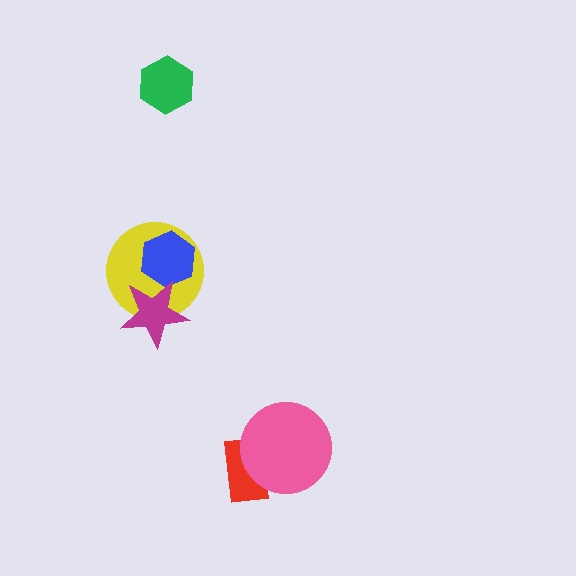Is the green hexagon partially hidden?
No, no other shape covers it.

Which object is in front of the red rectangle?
The pink circle is in front of the red rectangle.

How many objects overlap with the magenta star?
2 objects overlap with the magenta star.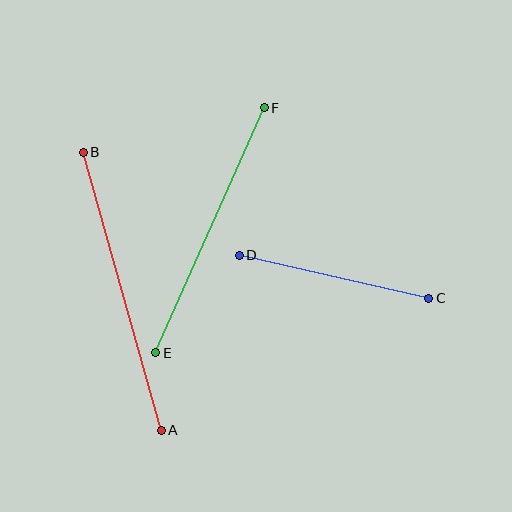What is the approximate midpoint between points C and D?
The midpoint is at approximately (334, 277) pixels.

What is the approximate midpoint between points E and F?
The midpoint is at approximately (210, 230) pixels.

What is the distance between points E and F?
The distance is approximately 268 pixels.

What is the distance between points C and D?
The distance is approximately 194 pixels.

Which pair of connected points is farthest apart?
Points A and B are farthest apart.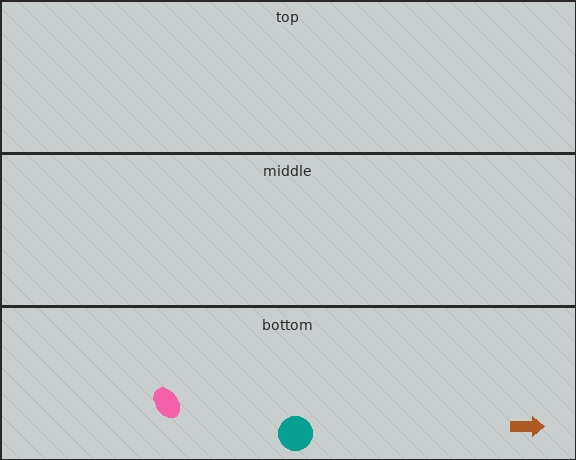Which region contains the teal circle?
The bottom region.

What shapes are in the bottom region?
The brown arrow, the teal circle, the pink ellipse.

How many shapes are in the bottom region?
3.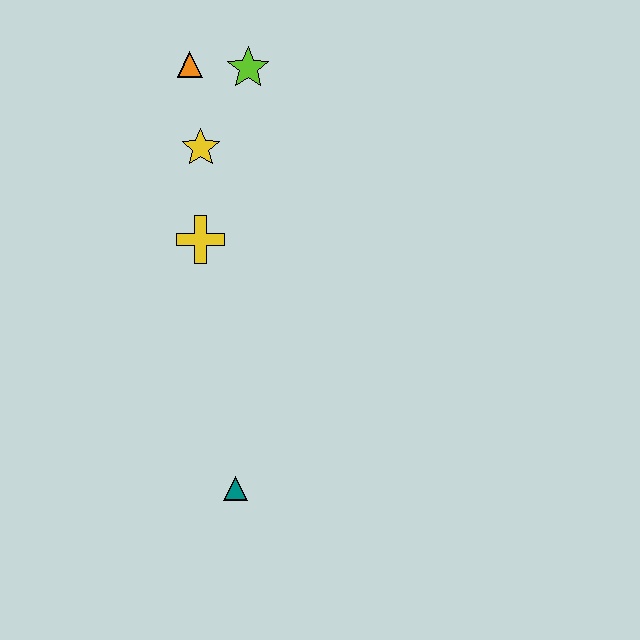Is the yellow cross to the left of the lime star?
Yes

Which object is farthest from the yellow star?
The teal triangle is farthest from the yellow star.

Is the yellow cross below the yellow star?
Yes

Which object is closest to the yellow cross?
The yellow star is closest to the yellow cross.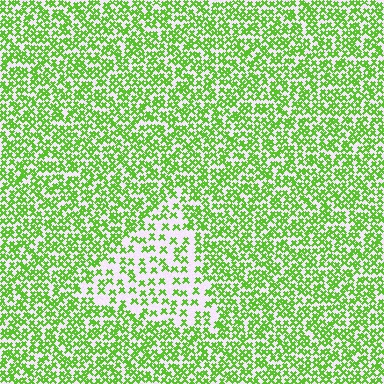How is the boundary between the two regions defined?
The boundary is defined by a change in element density (approximately 2.1x ratio). All elements are the same color, size, and shape.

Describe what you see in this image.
The image contains small lime elements arranged at two different densities. A triangle-shaped region is visible where the elements are less densely packed than the surrounding area.